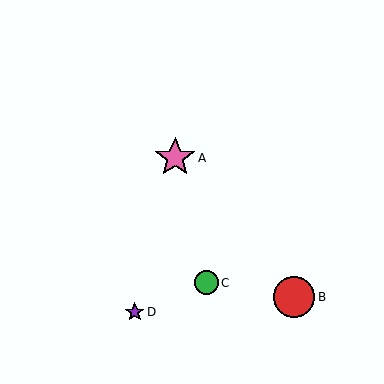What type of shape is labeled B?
Shape B is a red circle.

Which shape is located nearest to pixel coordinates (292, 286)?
The red circle (labeled B) at (294, 297) is nearest to that location.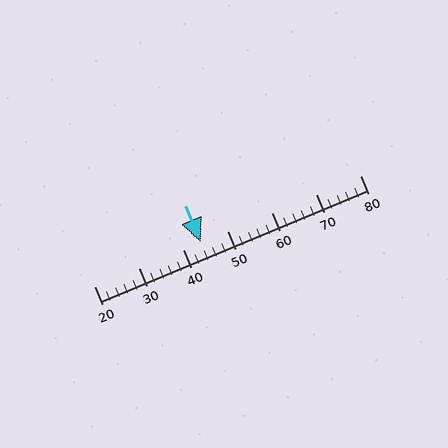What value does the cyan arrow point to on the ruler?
The cyan arrow points to approximately 44.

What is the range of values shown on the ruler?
The ruler shows values from 20 to 80.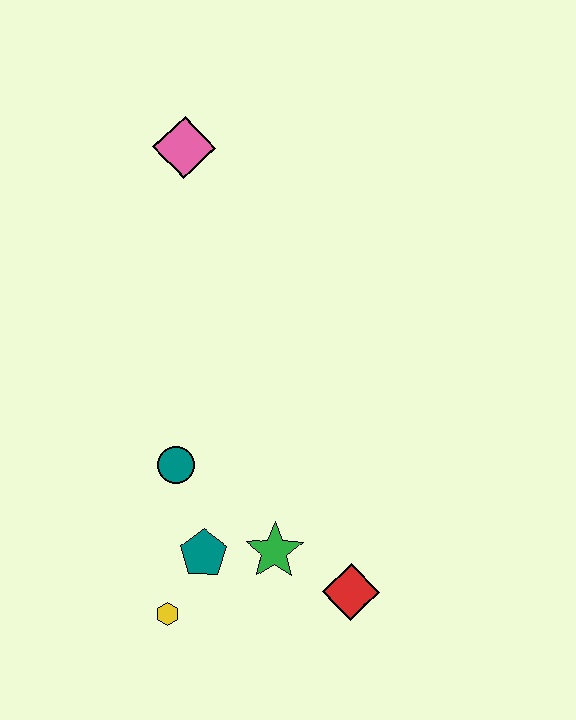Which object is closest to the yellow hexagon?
The teal pentagon is closest to the yellow hexagon.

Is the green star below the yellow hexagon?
No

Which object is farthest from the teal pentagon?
The pink diamond is farthest from the teal pentagon.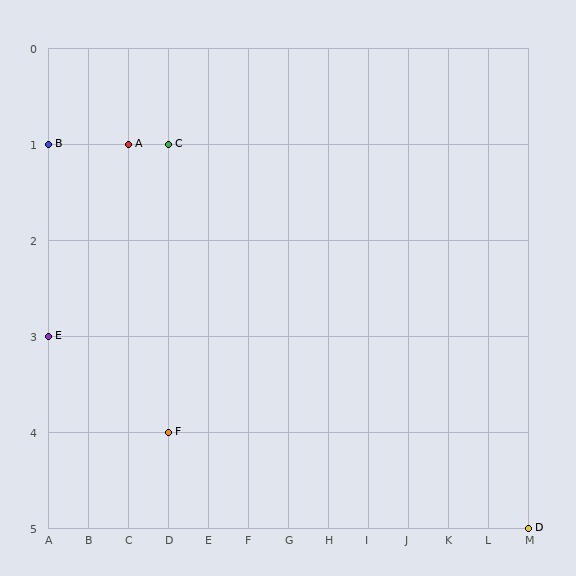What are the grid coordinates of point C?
Point C is at grid coordinates (D, 1).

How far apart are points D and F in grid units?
Points D and F are 9 columns and 1 row apart (about 9.1 grid units diagonally).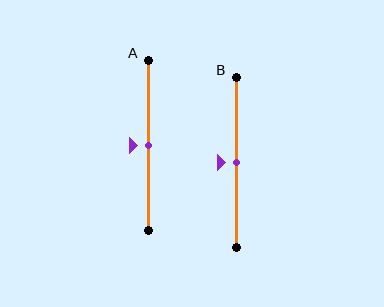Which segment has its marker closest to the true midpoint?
Segment A has its marker closest to the true midpoint.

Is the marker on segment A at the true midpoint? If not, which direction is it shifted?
Yes, the marker on segment A is at the true midpoint.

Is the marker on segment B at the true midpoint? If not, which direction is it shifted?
Yes, the marker on segment B is at the true midpoint.